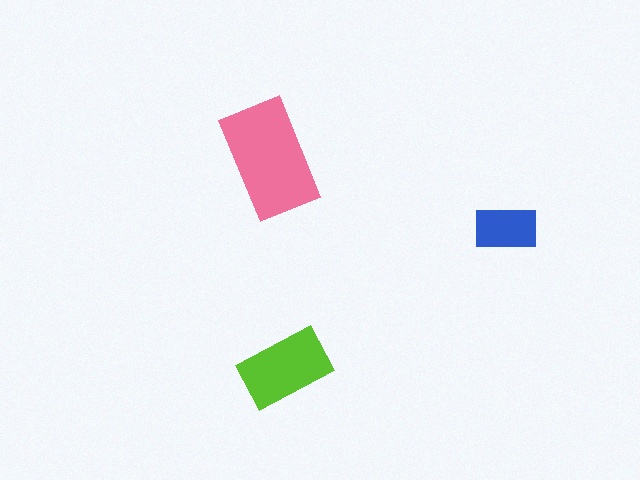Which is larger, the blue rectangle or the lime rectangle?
The lime one.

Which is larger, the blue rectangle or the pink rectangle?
The pink one.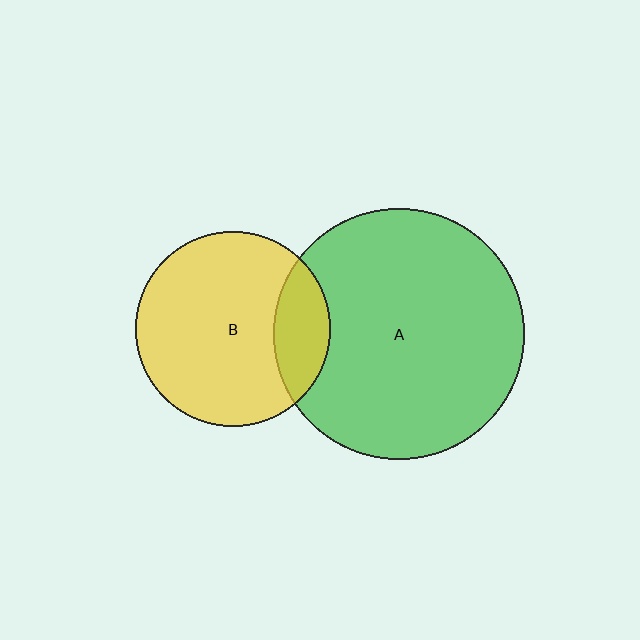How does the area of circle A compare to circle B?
Approximately 1.7 times.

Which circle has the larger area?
Circle A (green).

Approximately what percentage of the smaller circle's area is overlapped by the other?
Approximately 20%.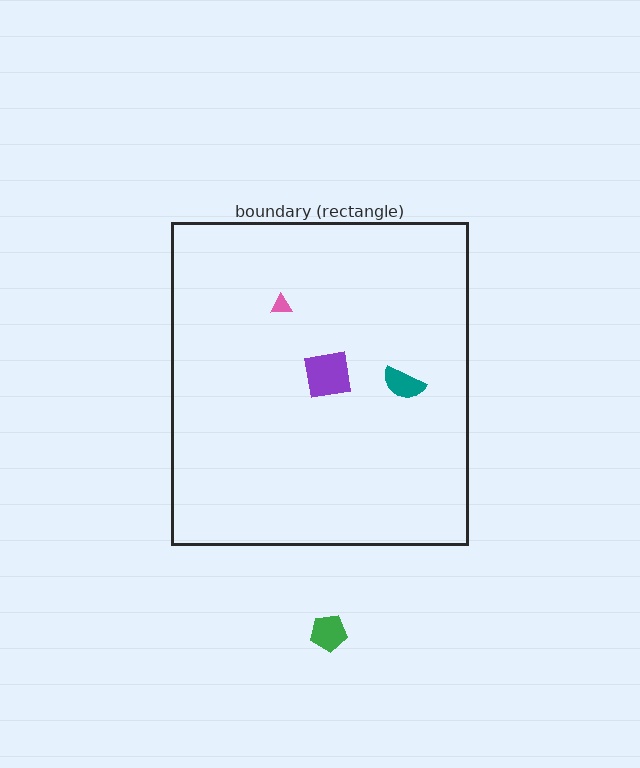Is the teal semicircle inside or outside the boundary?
Inside.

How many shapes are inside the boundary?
3 inside, 1 outside.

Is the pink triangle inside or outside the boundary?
Inside.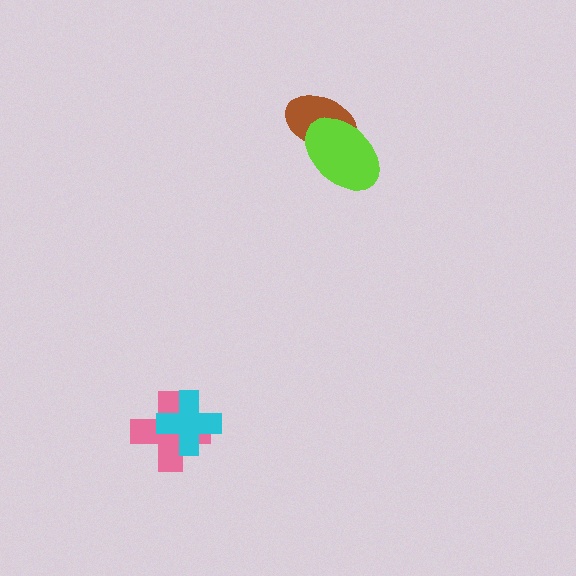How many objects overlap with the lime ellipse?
1 object overlaps with the lime ellipse.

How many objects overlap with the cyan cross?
1 object overlaps with the cyan cross.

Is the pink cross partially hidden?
Yes, it is partially covered by another shape.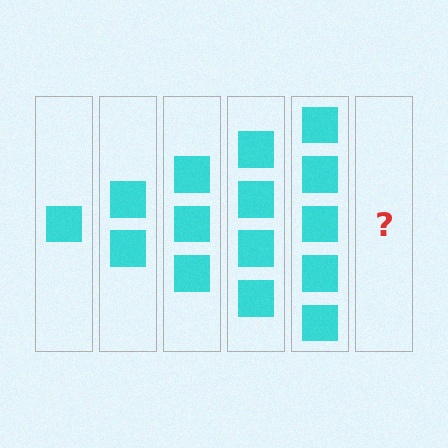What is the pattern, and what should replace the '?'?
The pattern is that each step adds one more square. The '?' should be 6 squares.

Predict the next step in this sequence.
The next step is 6 squares.